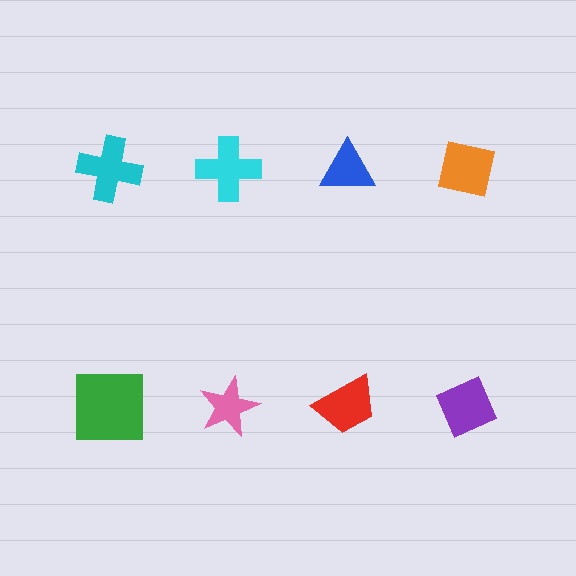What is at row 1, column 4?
An orange square.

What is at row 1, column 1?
A cyan cross.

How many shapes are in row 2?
4 shapes.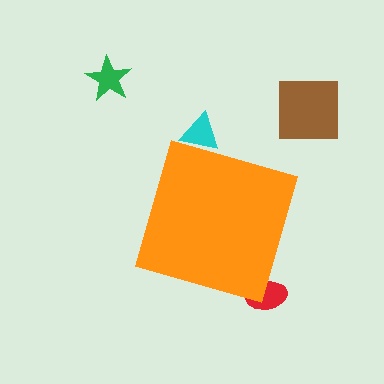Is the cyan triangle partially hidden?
Yes, the cyan triangle is partially hidden behind the orange diamond.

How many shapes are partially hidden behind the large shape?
2 shapes are partially hidden.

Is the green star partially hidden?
No, the green star is fully visible.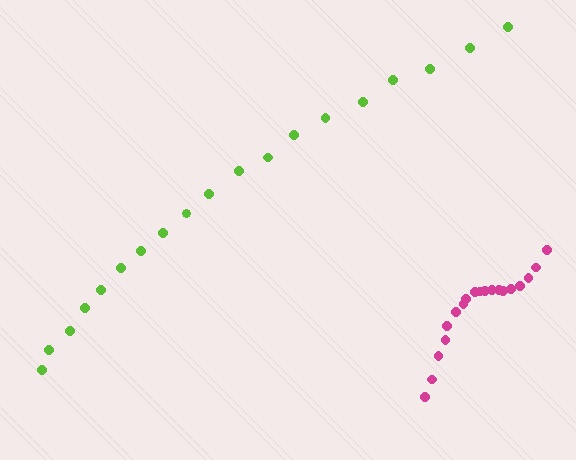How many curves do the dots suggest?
There are 2 distinct paths.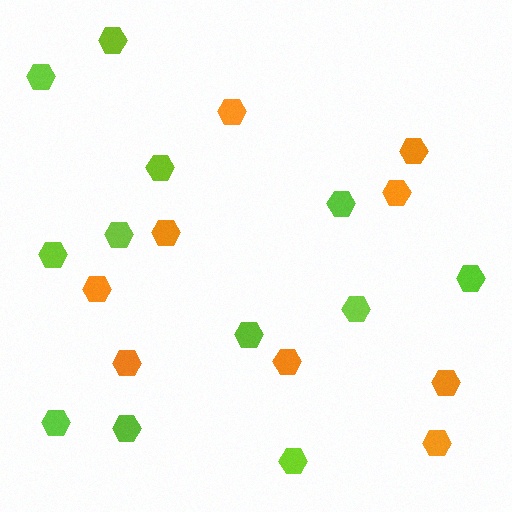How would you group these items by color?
There are 2 groups: one group of lime hexagons (12) and one group of orange hexagons (9).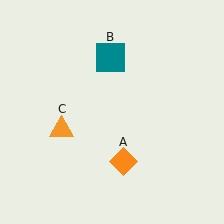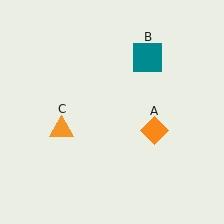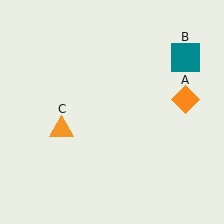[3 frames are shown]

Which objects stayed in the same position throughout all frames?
Orange triangle (object C) remained stationary.